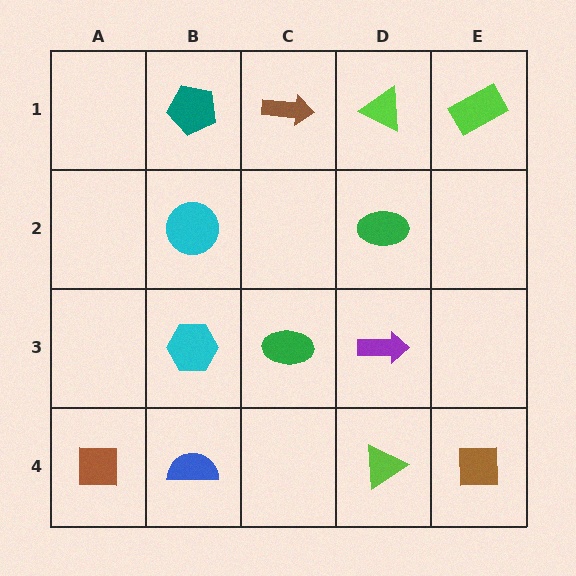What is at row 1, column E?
A lime rectangle.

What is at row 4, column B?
A blue semicircle.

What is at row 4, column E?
A brown square.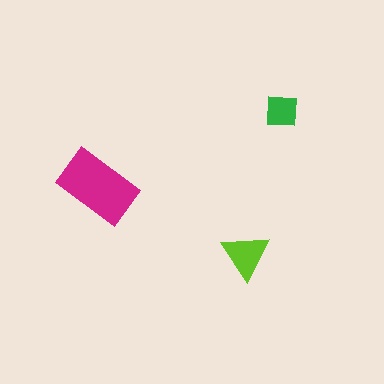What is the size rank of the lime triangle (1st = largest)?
2nd.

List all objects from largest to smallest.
The magenta rectangle, the lime triangle, the green square.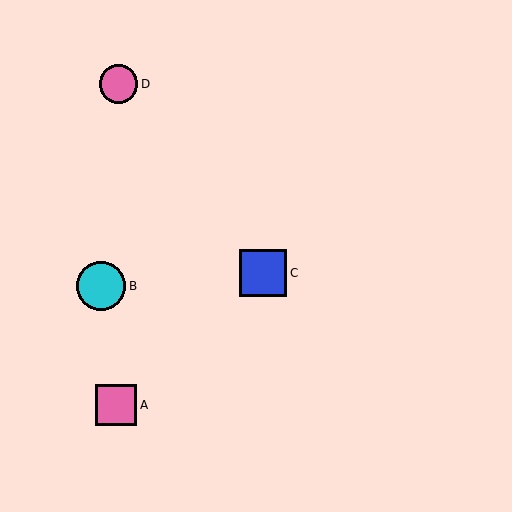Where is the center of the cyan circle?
The center of the cyan circle is at (101, 286).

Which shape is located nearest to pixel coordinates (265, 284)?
The blue square (labeled C) at (263, 273) is nearest to that location.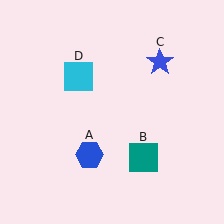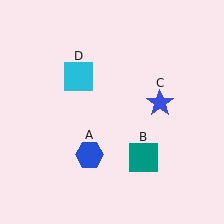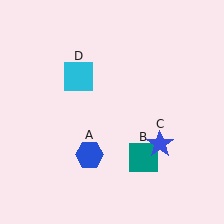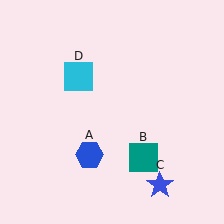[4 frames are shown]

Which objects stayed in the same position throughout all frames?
Blue hexagon (object A) and teal square (object B) and cyan square (object D) remained stationary.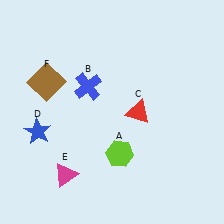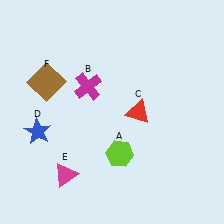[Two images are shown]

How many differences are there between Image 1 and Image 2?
There is 1 difference between the two images.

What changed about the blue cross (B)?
In Image 1, B is blue. In Image 2, it changed to magenta.